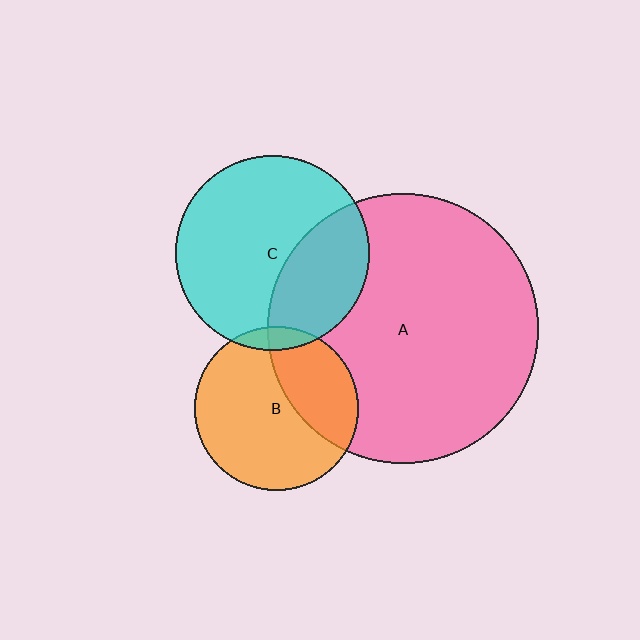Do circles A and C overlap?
Yes.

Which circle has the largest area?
Circle A (pink).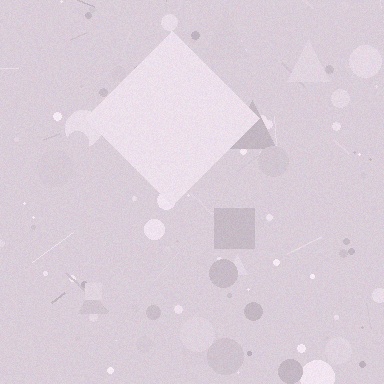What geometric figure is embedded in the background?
A diamond is embedded in the background.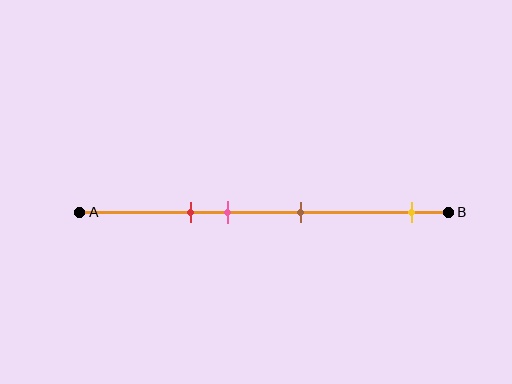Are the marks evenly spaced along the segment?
No, the marks are not evenly spaced.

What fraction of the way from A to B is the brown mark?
The brown mark is approximately 60% (0.6) of the way from A to B.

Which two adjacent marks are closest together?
The red and pink marks are the closest adjacent pair.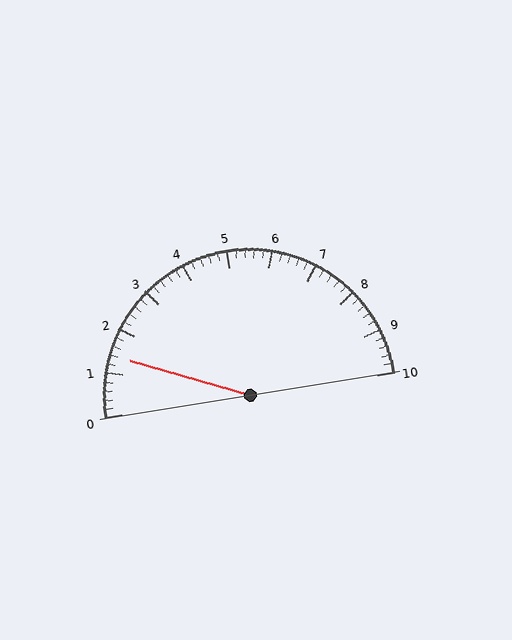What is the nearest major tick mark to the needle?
The nearest major tick mark is 1.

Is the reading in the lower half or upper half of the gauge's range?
The reading is in the lower half of the range (0 to 10).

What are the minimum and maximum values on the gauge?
The gauge ranges from 0 to 10.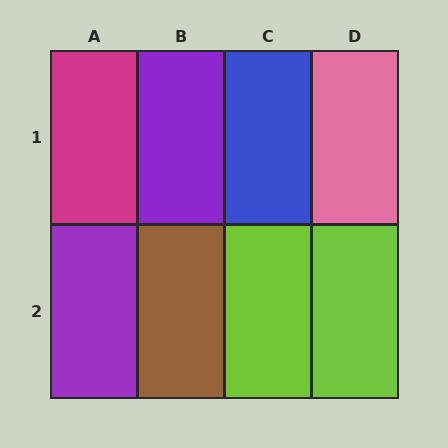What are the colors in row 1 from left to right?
Magenta, purple, blue, pink.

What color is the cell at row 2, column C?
Lime.